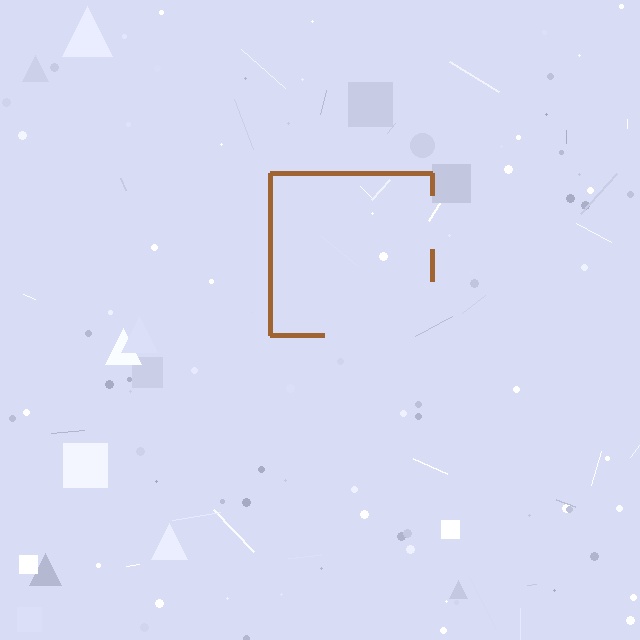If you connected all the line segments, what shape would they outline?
They would outline a square.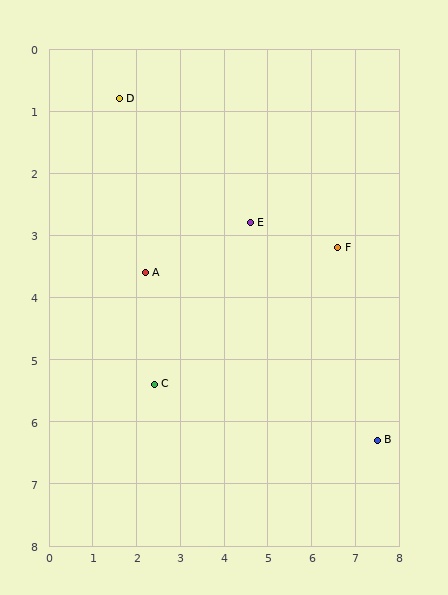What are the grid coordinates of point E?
Point E is at approximately (4.6, 2.8).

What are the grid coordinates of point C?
Point C is at approximately (2.4, 5.4).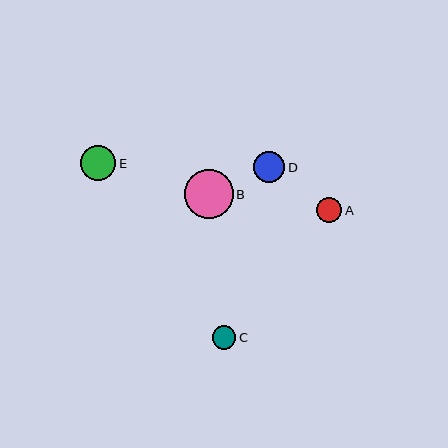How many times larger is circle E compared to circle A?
Circle E is approximately 1.4 times the size of circle A.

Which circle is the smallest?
Circle C is the smallest with a size of approximately 24 pixels.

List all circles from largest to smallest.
From largest to smallest: B, E, D, A, C.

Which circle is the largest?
Circle B is the largest with a size of approximately 49 pixels.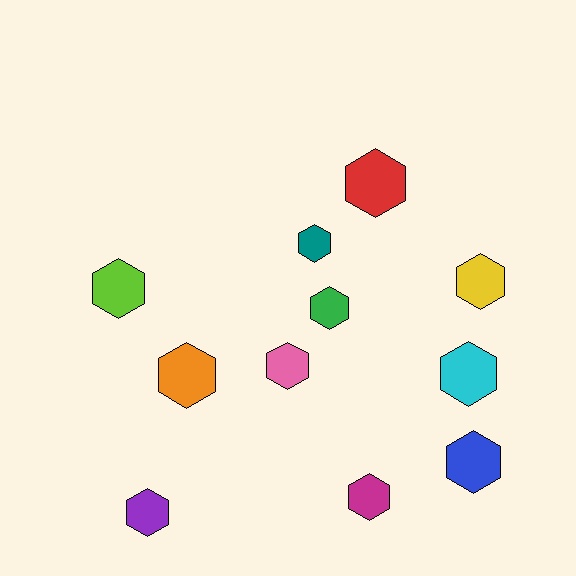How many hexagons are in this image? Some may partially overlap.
There are 11 hexagons.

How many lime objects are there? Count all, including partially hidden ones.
There is 1 lime object.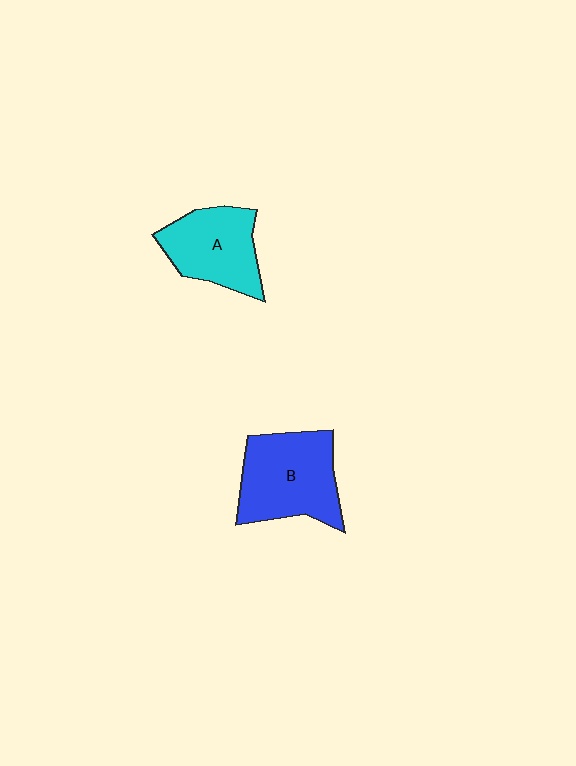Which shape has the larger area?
Shape B (blue).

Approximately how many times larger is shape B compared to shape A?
Approximately 1.2 times.